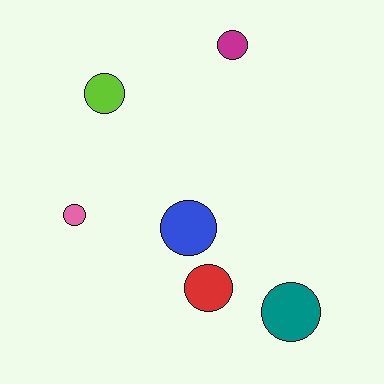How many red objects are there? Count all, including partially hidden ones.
There is 1 red object.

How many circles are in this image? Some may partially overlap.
There are 6 circles.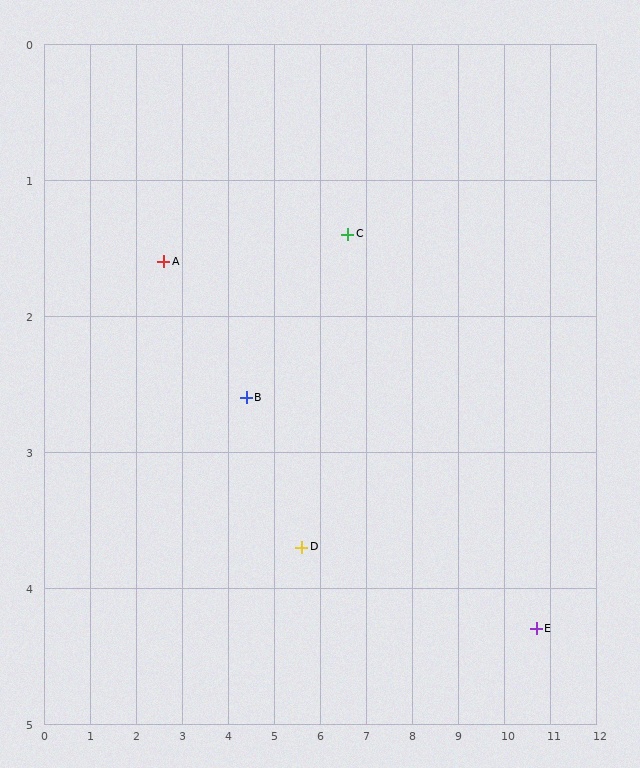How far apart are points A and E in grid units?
Points A and E are about 8.5 grid units apart.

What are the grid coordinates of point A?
Point A is at approximately (2.6, 1.6).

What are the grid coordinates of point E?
Point E is at approximately (10.7, 4.3).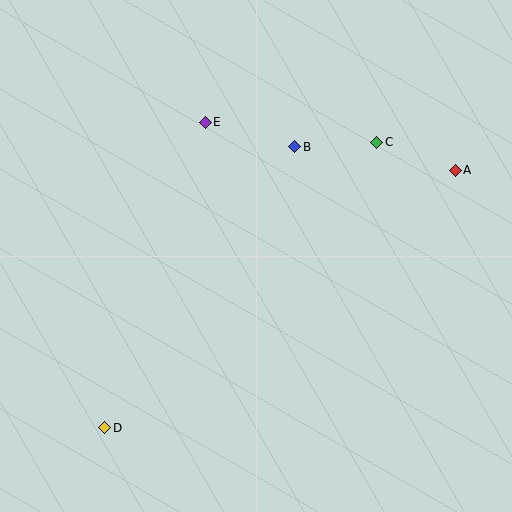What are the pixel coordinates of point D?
Point D is at (105, 428).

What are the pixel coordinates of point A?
Point A is at (455, 170).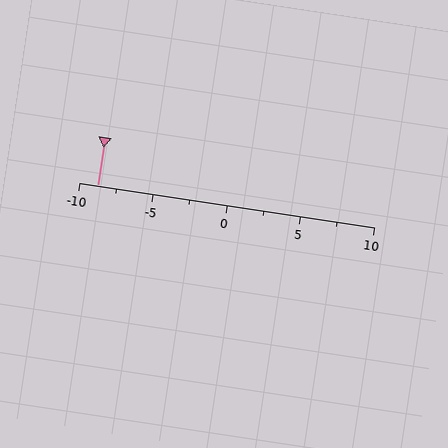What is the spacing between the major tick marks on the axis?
The major ticks are spaced 5 apart.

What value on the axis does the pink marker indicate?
The marker indicates approximately -8.8.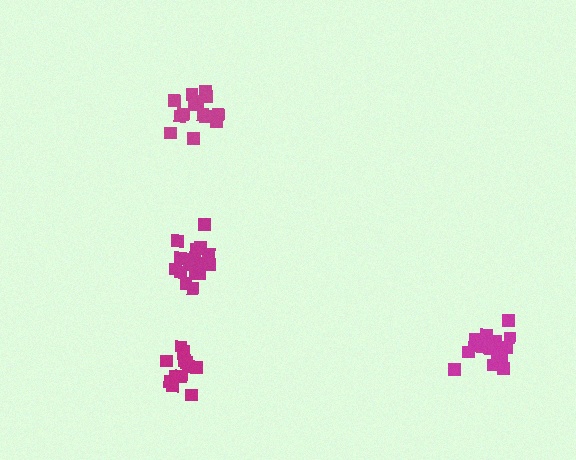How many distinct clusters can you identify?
There are 4 distinct clusters.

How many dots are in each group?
Group 1: 18 dots, Group 2: 13 dots, Group 3: 17 dots, Group 4: 14 dots (62 total).